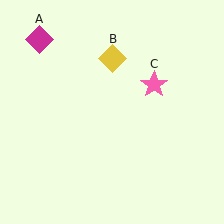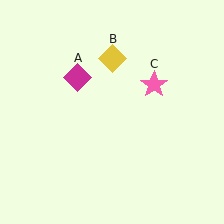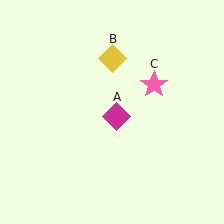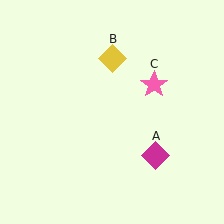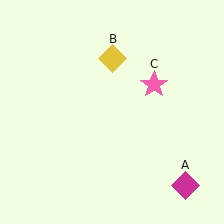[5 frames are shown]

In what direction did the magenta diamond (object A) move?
The magenta diamond (object A) moved down and to the right.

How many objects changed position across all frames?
1 object changed position: magenta diamond (object A).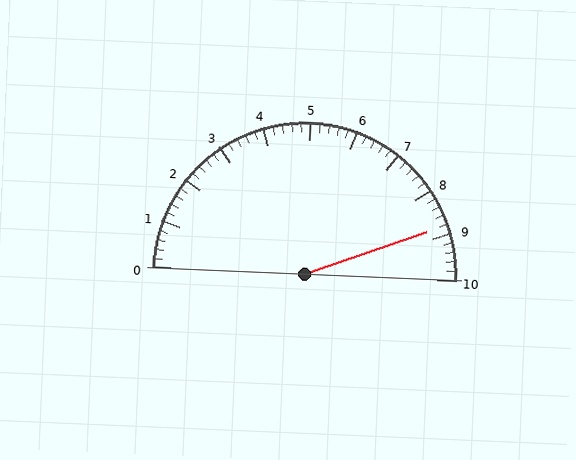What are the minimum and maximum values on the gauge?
The gauge ranges from 0 to 10.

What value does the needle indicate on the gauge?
The needle indicates approximately 8.8.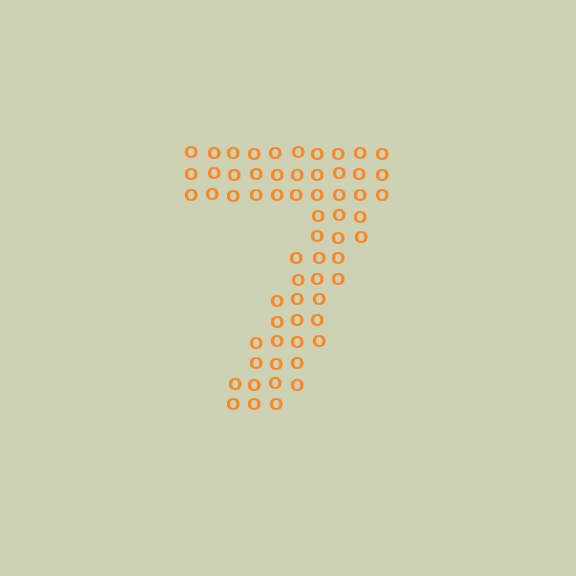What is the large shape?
The large shape is the digit 7.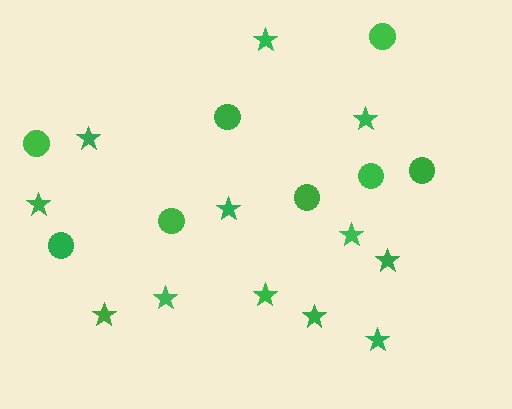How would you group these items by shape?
There are 2 groups: one group of stars (12) and one group of circles (8).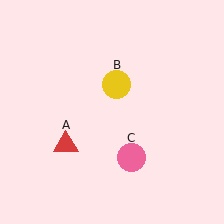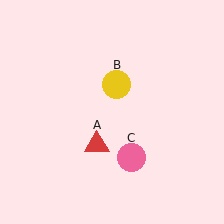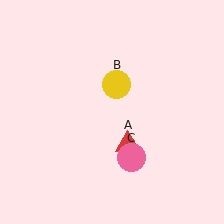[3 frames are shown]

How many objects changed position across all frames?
1 object changed position: red triangle (object A).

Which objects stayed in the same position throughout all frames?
Yellow circle (object B) and pink circle (object C) remained stationary.